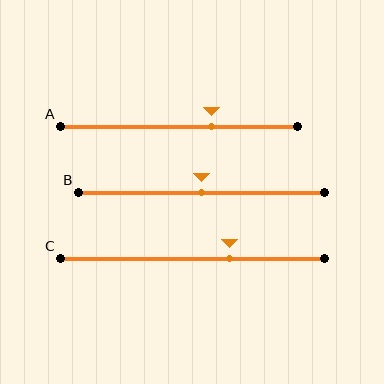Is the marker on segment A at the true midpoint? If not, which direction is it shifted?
No, the marker on segment A is shifted to the right by about 14% of the segment length.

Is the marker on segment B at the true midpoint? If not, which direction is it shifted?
Yes, the marker on segment B is at the true midpoint.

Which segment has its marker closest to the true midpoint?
Segment B has its marker closest to the true midpoint.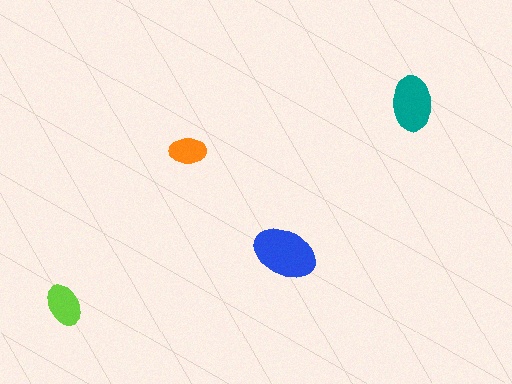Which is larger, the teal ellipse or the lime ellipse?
The teal one.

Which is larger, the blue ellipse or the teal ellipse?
The blue one.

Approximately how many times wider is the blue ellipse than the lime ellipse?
About 1.5 times wider.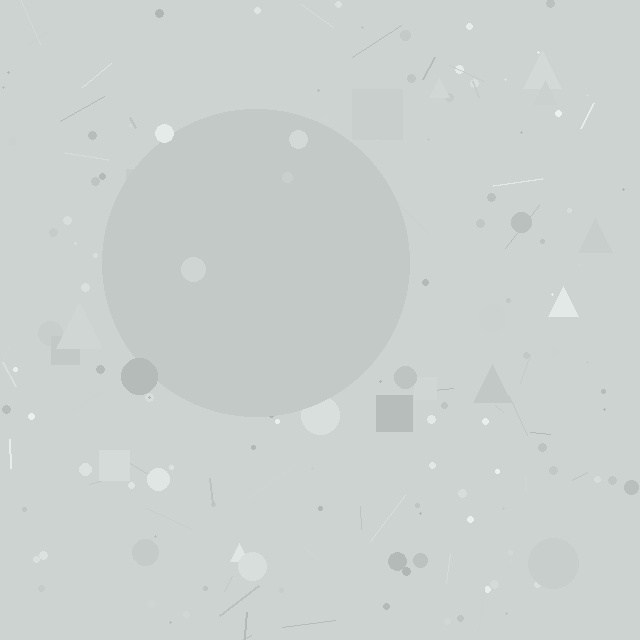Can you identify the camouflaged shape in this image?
The camouflaged shape is a circle.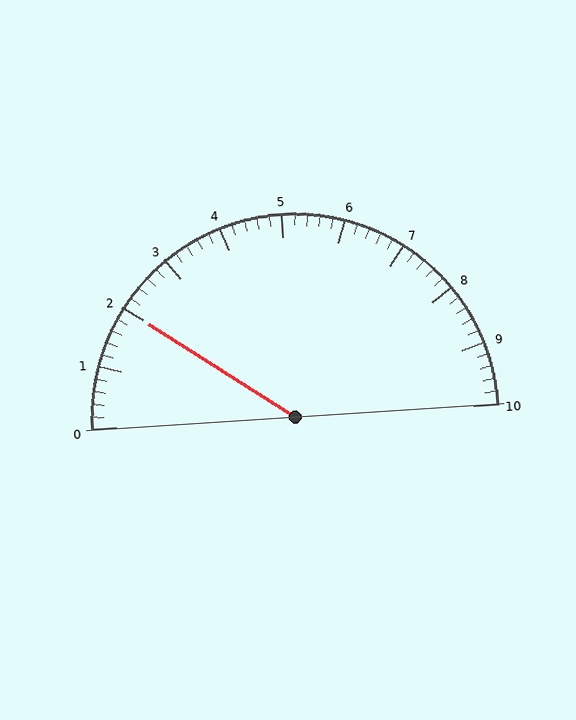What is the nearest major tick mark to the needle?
The nearest major tick mark is 2.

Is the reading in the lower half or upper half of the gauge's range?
The reading is in the lower half of the range (0 to 10).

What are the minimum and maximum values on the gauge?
The gauge ranges from 0 to 10.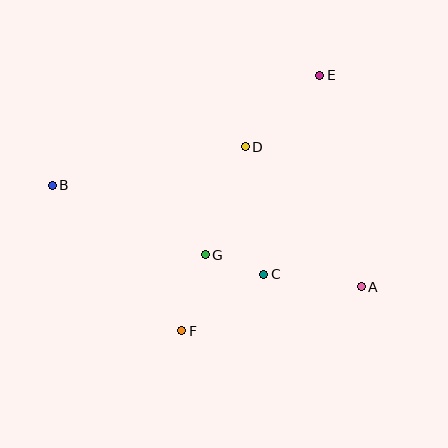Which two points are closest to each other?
Points C and G are closest to each other.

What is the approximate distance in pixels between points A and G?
The distance between A and G is approximately 159 pixels.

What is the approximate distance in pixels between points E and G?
The distance between E and G is approximately 213 pixels.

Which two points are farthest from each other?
Points A and B are farthest from each other.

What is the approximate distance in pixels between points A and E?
The distance between A and E is approximately 216 pixels.